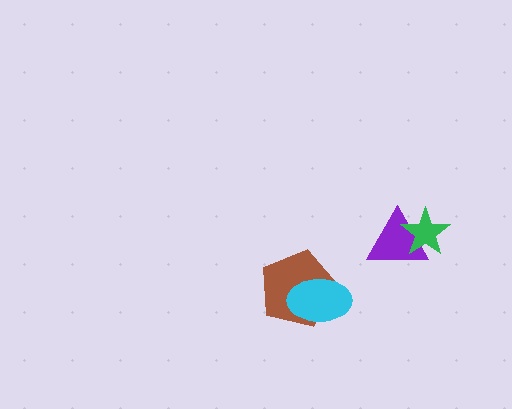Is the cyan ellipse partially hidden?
No, no other shape covers it.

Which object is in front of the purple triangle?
The green star is in front of the purple triangle.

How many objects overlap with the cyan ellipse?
1 object overlaps with the cyan ellipse.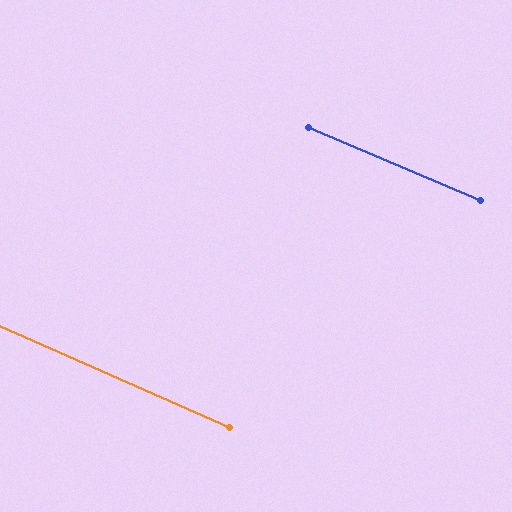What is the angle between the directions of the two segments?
Approximately 0 degrees.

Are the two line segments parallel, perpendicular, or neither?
Parallel — their directions differ by only 0.5°.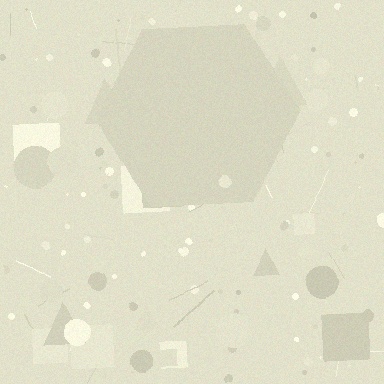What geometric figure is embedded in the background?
A hexagon is embedded in the background.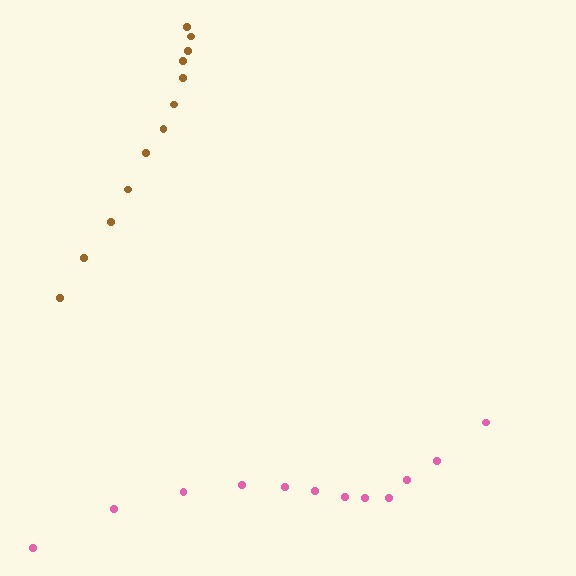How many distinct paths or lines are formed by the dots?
There are 2 distinct paths.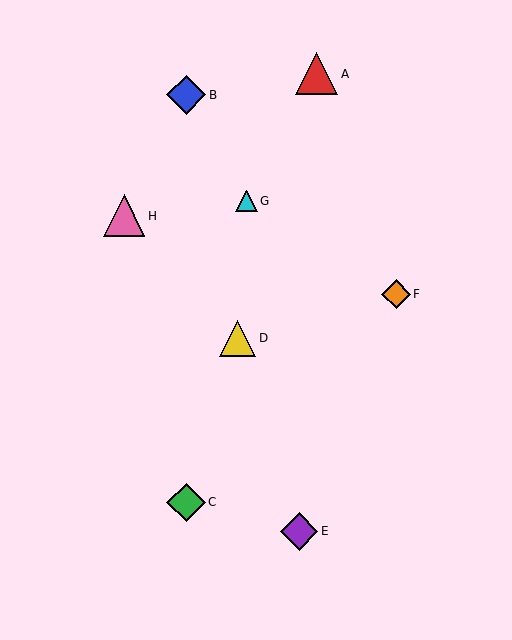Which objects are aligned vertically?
Objects B, C are aligned vertically.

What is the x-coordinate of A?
Object A is at x≈317.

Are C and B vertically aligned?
Yes, both are at x≈186.